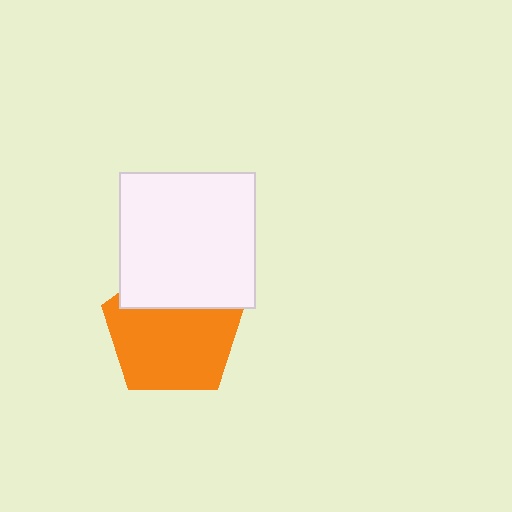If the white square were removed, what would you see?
You would see the complete orange pentagon.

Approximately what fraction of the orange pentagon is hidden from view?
Roughly 31% of the orange pentagon is hidden behind the white square.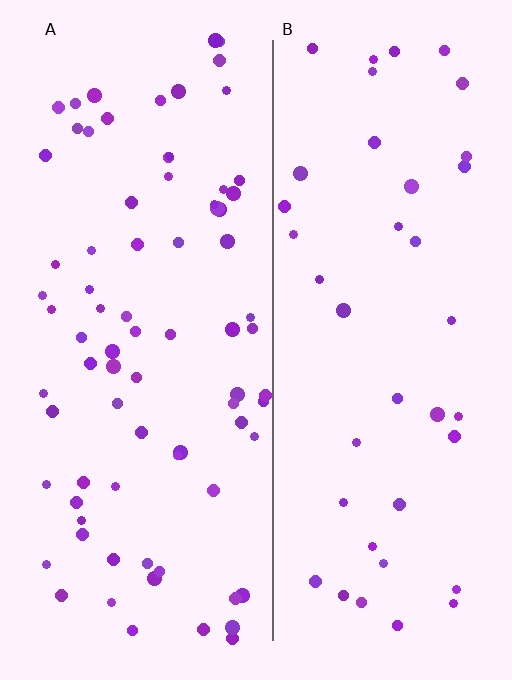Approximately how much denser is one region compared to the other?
Approximately 1.9× — region A over region B.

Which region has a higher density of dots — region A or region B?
A (the left).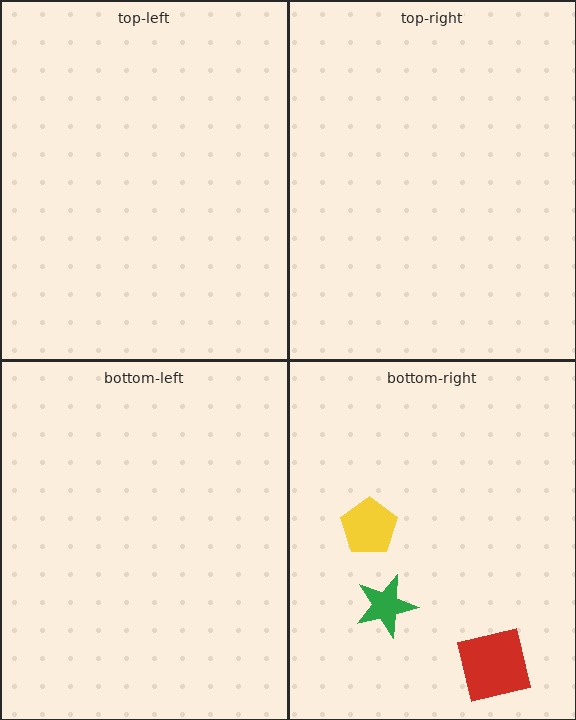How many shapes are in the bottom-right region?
3.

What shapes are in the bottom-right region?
The yellow pentagon, the green star, the red square.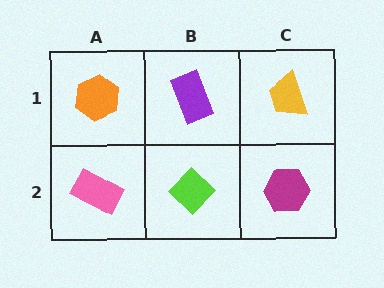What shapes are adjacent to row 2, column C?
A yellow trapezoid (row 1, column C), a lime diamond (row 2, column B).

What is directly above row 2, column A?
An orange hexagon.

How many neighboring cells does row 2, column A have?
2.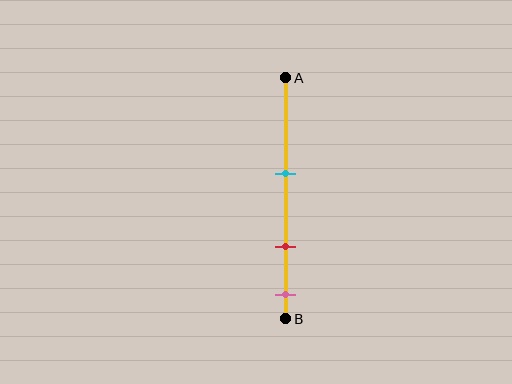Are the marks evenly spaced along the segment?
Yes, the marks are approximately evenly spaced.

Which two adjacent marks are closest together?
The red and pink marks are the closest adjacent pair.